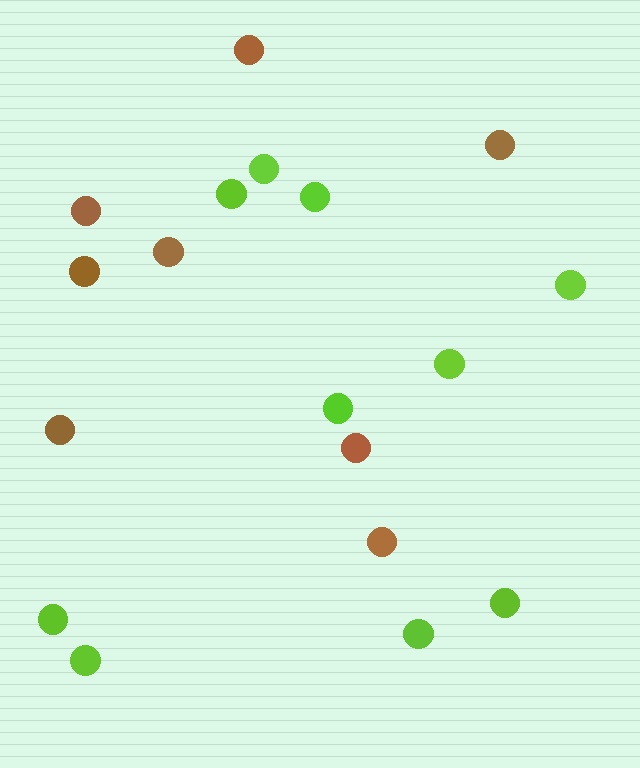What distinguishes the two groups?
There are 2 groups: one group of brown circles (8) and one group of lime circles (10).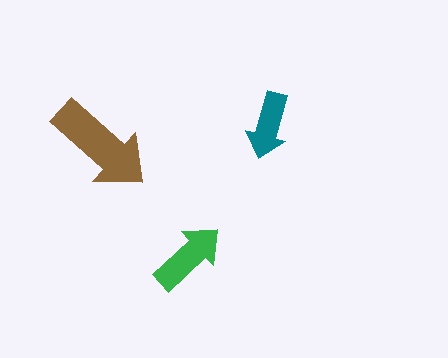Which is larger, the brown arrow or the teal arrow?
The brown one.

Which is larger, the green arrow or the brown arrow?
The brown one.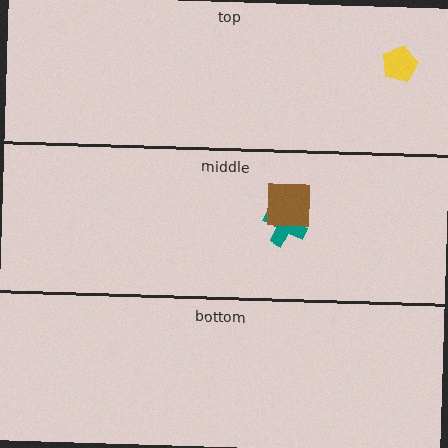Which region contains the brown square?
The middle region.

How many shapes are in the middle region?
2.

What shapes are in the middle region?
The teal cross, the brown square.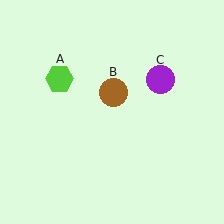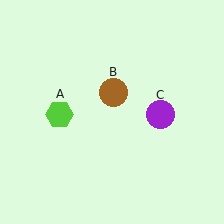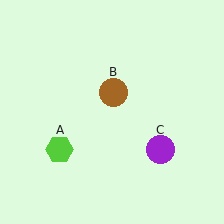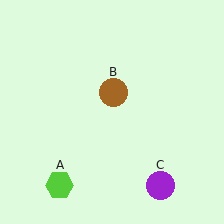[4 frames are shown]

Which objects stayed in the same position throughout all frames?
Brown circle (object B) remained stationary.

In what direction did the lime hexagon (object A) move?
The lime hexagon (object A) moved down.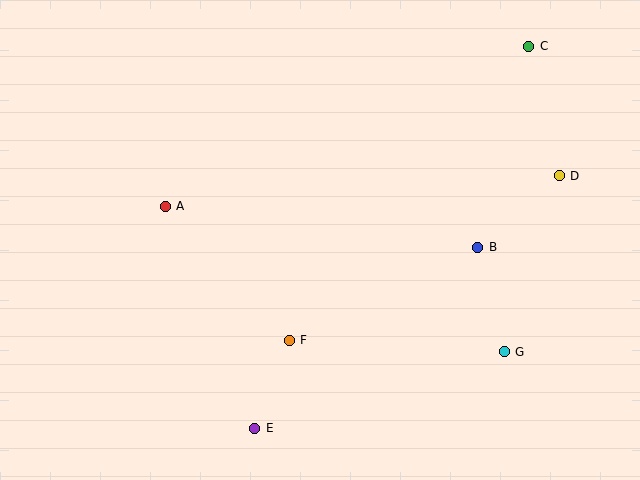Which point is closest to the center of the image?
Point F at (289, 340) is closest to the center.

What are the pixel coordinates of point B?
Point B is at (478, 247).